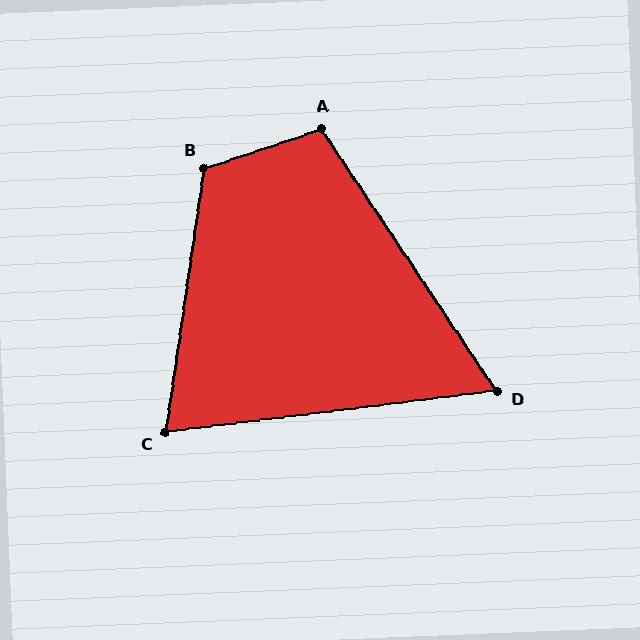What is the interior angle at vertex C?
Approximately 75 degrees (acute).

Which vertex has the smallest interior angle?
D, at approximately 63 degrees.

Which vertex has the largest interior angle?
B, at approximately 117 degrees.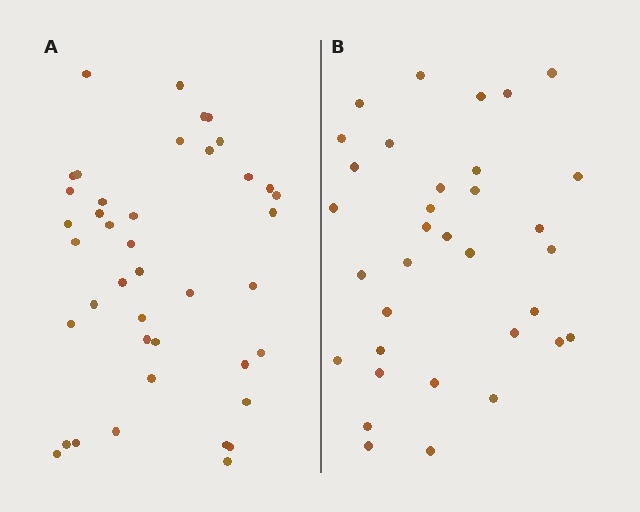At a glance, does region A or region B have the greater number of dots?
Region A (the left region) has more dots.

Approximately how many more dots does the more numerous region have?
Region A has roughly 8 or so more dots than region B.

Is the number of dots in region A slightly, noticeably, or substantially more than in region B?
Region A has only slightly more — the two regions are fairly close. The ratio is roughly 1.2 to 1.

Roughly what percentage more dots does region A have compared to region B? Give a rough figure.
About 20% more.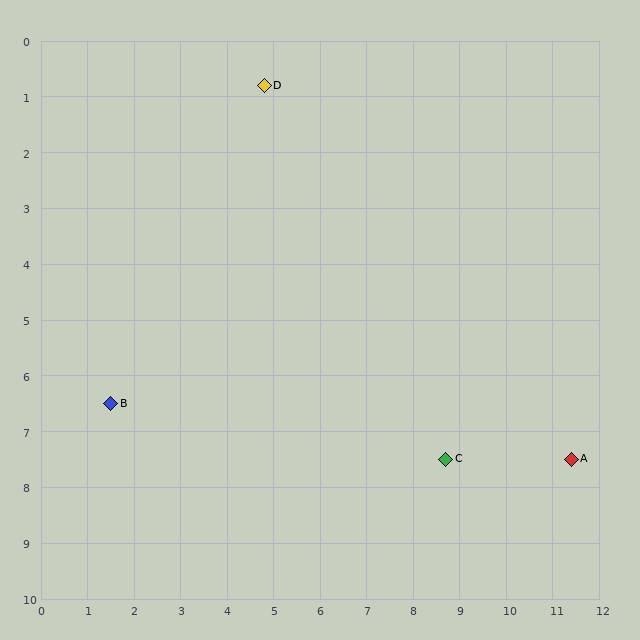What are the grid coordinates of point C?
Point C is at approximately (8.7, 7.5).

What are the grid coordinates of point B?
Point B is at approximately (1.5, 6.5).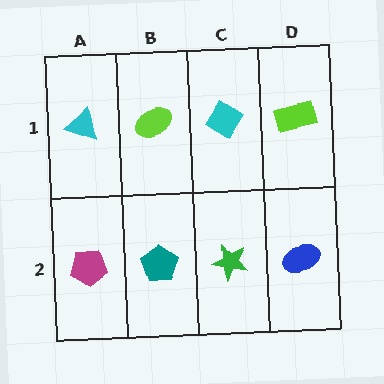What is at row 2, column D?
A blue ellipse.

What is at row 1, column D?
A lime rectangle.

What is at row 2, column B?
A teal pentagon.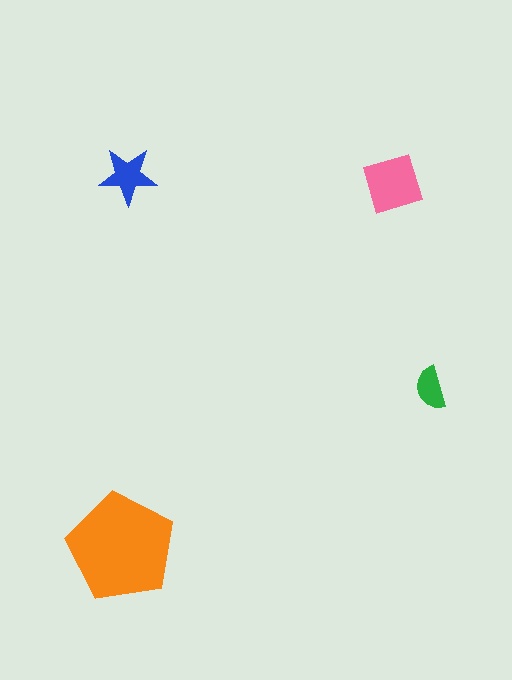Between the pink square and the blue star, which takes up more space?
The pink square.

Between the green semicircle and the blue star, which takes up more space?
The blue star.